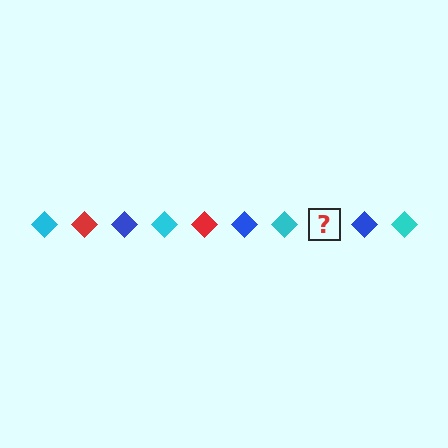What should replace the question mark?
The question mark should be replaced with a red diamond.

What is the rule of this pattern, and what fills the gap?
The rule is that the pattern cycles through cyan, red, blue diamonds. The gap should be filled with a red diamond.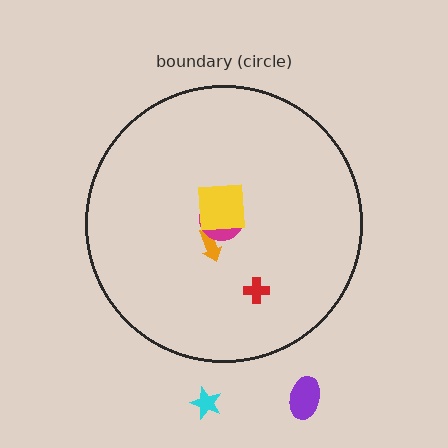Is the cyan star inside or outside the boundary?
Outside.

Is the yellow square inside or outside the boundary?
Inside.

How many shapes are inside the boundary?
4 inside, 2 outside.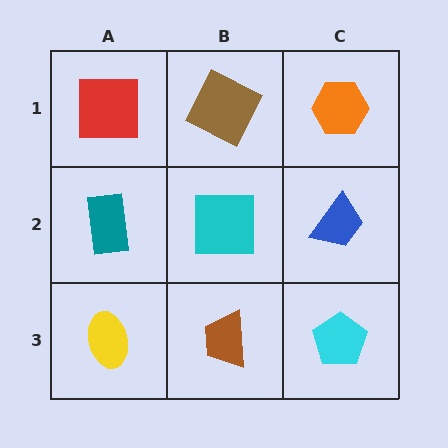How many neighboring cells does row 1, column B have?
3.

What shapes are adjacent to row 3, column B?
A cyan square (row 2, column B), a yellow ellipse (row 3, column A), a cyan pentagon (row 3, column C).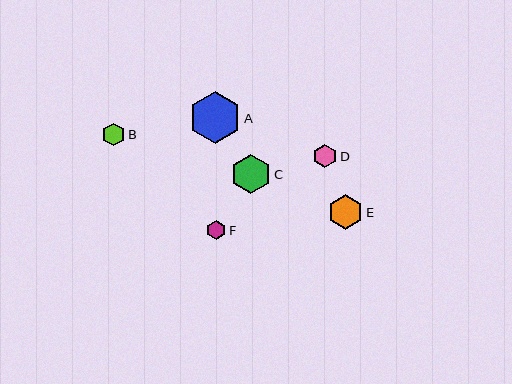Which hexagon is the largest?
Hexagon A is the largest with a size of approximately 52 pixels.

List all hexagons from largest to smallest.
From largest to smallest: A, C, E, D, B, F.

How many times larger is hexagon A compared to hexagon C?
Hexagon A is approximately 1.3 times the size of hexagon C.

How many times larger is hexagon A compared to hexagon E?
Hexagon A is approximately 1.5 times the size of hexagon E.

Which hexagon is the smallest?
Hexagon F is the smallest with a size of approximately 20 pixels.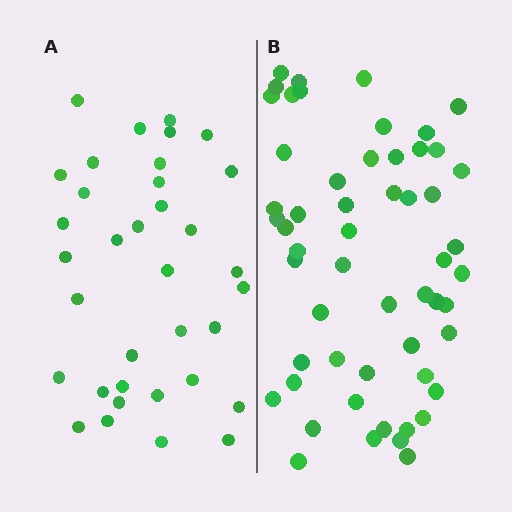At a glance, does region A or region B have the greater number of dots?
Region B (the right region) has more dots.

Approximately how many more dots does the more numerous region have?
Region B has approximately 20 more dots than region A.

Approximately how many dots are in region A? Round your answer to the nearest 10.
About 40 dots. (The exact count is 35, which rounds to 40.)